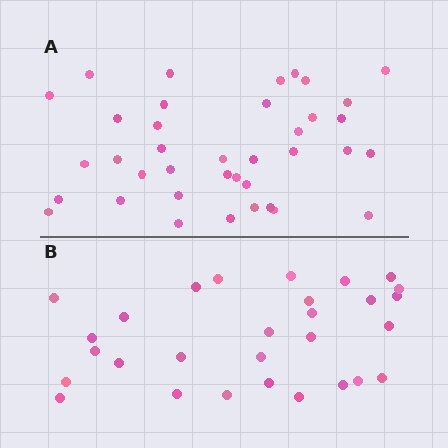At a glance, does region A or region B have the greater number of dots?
Region A (the top region) has more dots.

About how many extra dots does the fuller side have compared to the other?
Region A has roughly 8 or so more dots than region B.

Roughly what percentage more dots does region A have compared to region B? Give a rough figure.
About 30% more.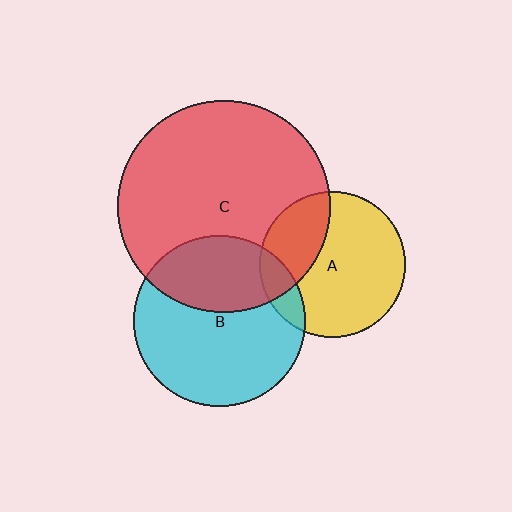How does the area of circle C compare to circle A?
Approximately 2.1 times.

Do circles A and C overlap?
Yes.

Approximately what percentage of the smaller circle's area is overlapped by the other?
Approximately 30%.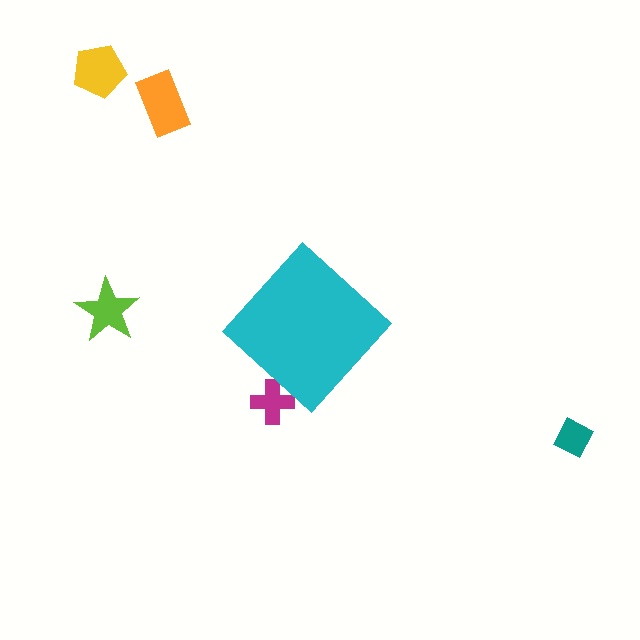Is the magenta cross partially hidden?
Yes, the magenta cross is partially hidden behind the cyan diamond.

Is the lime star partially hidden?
No, the lime star is fully visible.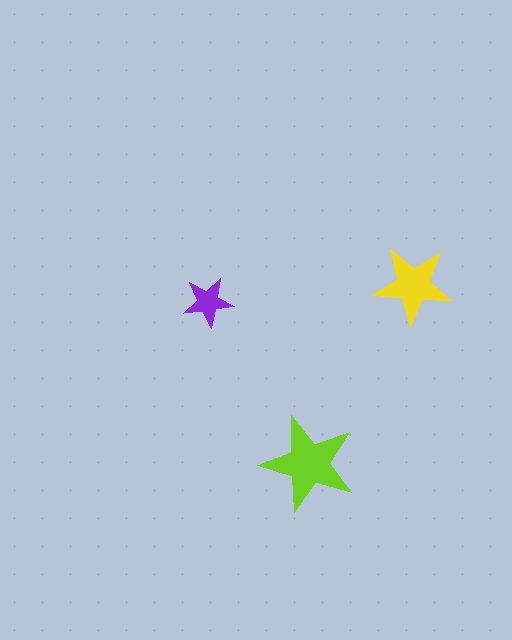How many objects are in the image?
There are 3 objects in the image.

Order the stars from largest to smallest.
the lime one, the yellow one, the purple one.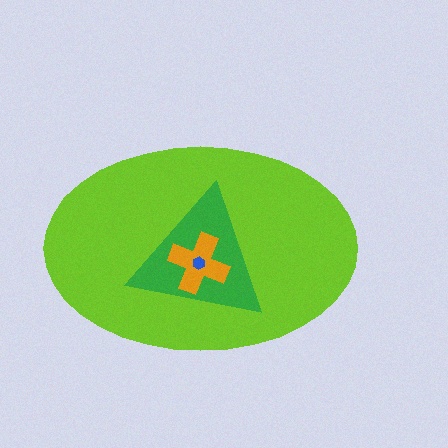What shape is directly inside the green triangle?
The orange cross.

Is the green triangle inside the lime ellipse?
Yes.